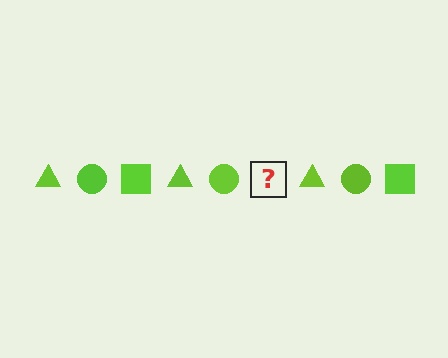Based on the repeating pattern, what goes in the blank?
The blank should be a lime square.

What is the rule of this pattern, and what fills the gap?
The rule is that the pattern cycles through triangle, circle, square shapes in lime. The gap should be filled with a lime square.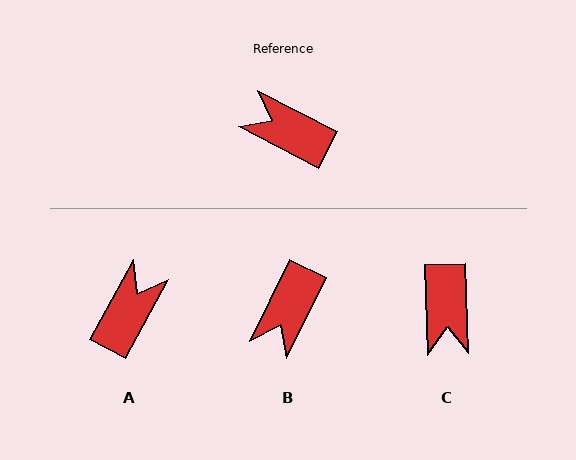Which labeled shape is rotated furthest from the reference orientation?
C, about 119 degrees away.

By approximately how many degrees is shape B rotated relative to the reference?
Approximately 92 degrees counter-clockwise.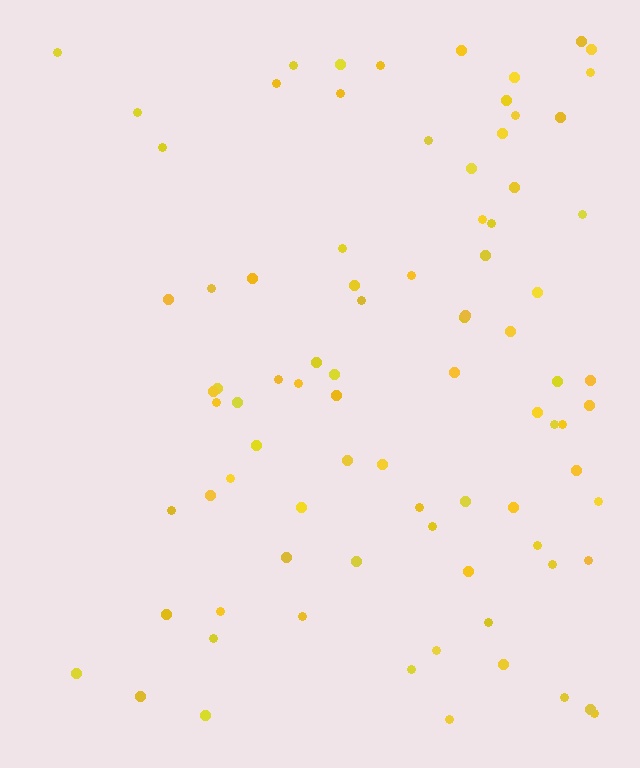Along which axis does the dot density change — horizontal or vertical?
Horizontal.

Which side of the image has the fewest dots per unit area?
The left.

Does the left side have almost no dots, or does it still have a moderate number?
Still a moderate number, just noticeably fewer than the right.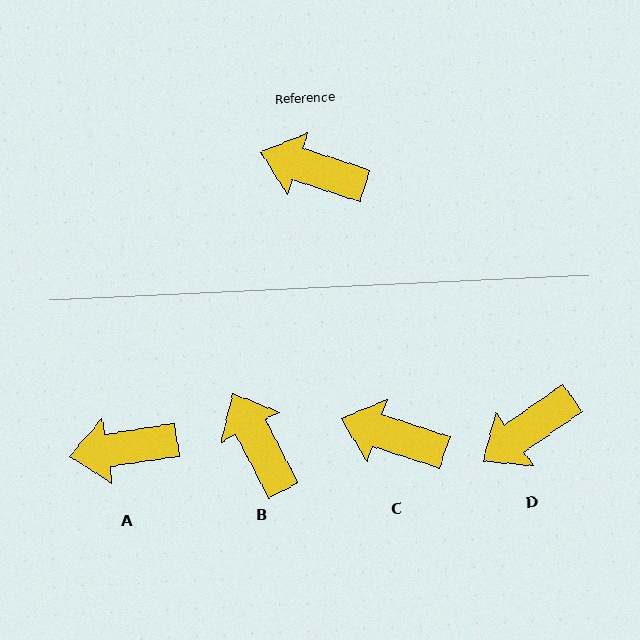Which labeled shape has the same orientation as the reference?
C.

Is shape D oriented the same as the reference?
No, it is off by about 53 degrees.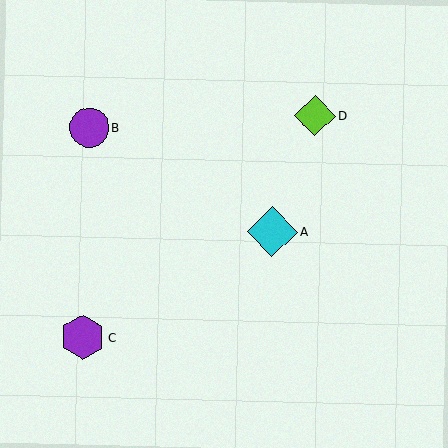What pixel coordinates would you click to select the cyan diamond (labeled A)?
Click at (272, 232) to select the cyan diamond A.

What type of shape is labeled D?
Shape D is a lime diamond.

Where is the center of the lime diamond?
The center of the lime diamond is at (315, 116).